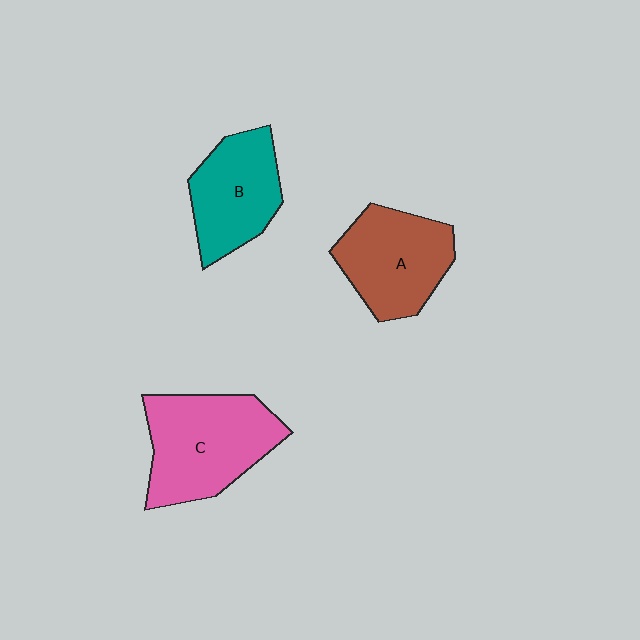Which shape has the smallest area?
Shape B (teal).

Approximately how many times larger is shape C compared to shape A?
Approximately 1.2 times.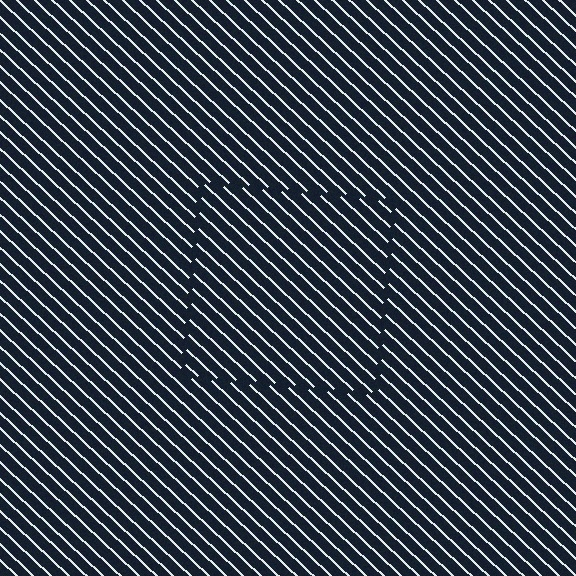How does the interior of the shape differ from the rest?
The interior of the shape contains the same grating, shifted by half a period — the contour is defined by the phase discontinuity where line-ends from the inner and outer gratings abut.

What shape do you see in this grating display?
An illusory square. The interior of the shape contains the same grating, shifted by half a period — the contour is defined by the phase discontinuity where line-ends from the inner and outer gratings abut.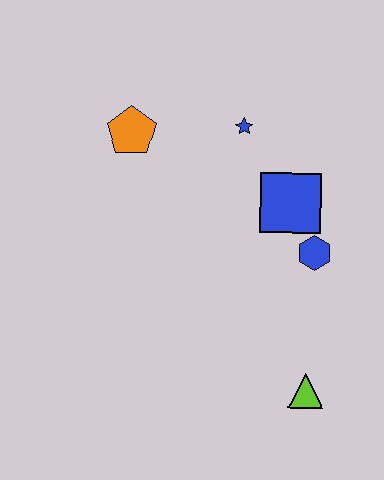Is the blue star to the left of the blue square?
Yes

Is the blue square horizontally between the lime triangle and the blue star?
Yes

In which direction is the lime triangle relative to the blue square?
The lime triangle is below the blue square.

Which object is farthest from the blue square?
The lime triangle is farthest from the blue square.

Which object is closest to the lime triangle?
The blue hexagon is closest to the lime triangle.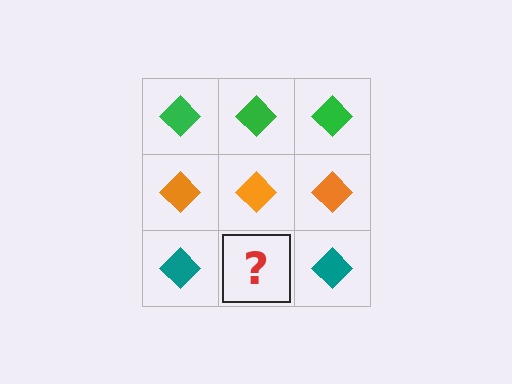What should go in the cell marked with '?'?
The missing cell should contain a teal diamond.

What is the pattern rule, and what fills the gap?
The rule is that each row has a consistent color. The gap should be filled with a teal diamond.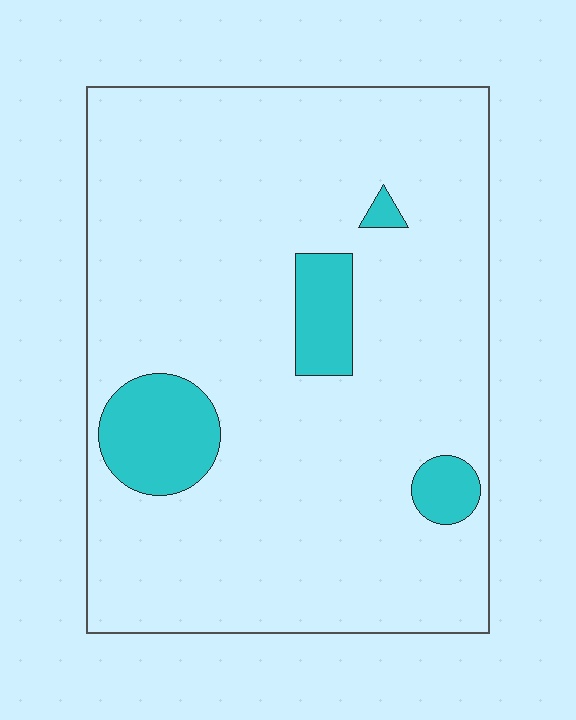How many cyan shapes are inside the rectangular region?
4.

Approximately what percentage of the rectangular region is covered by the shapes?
Approximately 10%.